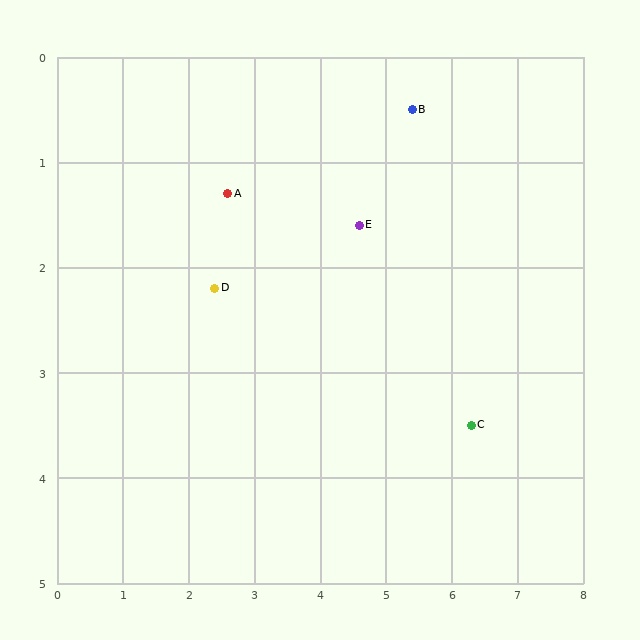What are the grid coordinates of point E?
Point E is at approximately (4.6, 1.6).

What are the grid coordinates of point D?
Point D is at approximately (2.4, 2.2).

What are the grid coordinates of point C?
Point C is at approximately (6.3, 3.5).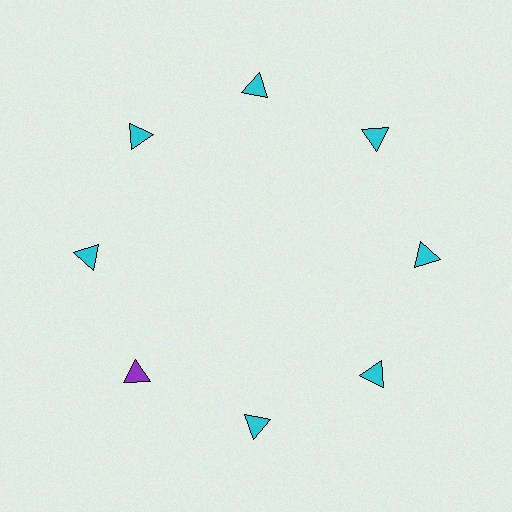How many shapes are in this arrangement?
There are 8 shapes arranged in a ring pattern.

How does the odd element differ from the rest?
It has a different color: purple instead of cyan.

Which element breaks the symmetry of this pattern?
The purple triangle at roughly the 8 o'clock position breaks the symmetry. All other shapes are cyan triangles.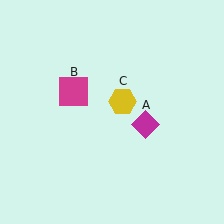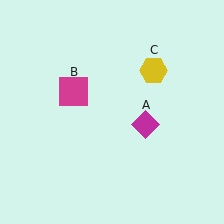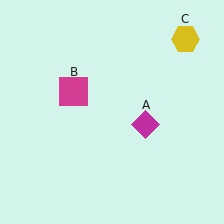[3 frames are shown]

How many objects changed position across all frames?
1 object changed position: yellow hexagon (object C).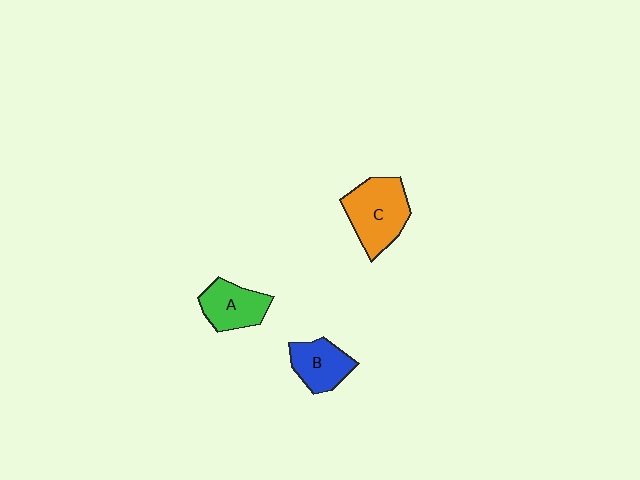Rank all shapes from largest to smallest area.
From largest to smallest: C (orange), A (green), B (blue).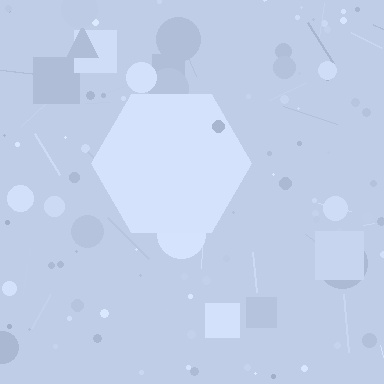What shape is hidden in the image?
A hexagon is hidden in the image.